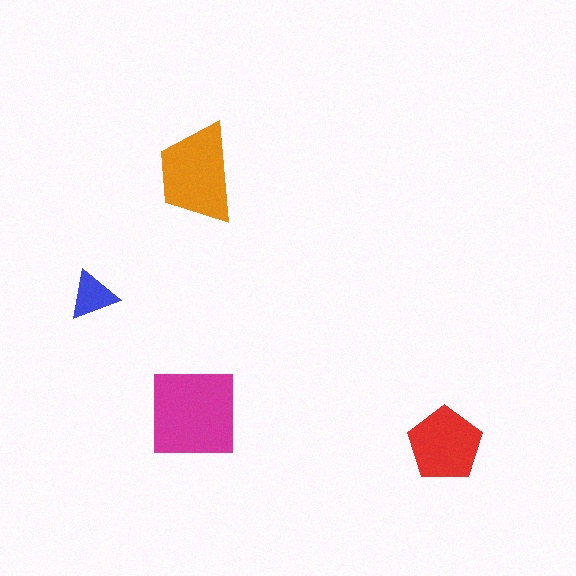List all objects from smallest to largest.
The blue triangle, the red pentagon, the orange trapezoid, the magenta square.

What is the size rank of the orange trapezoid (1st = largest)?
2nd.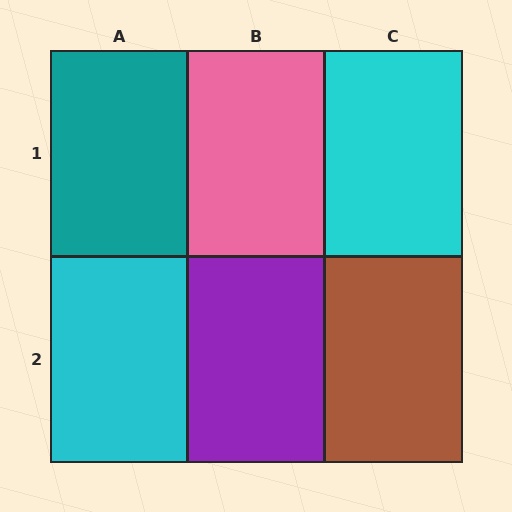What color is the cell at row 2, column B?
Purple.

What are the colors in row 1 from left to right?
Teal, pink, cyan.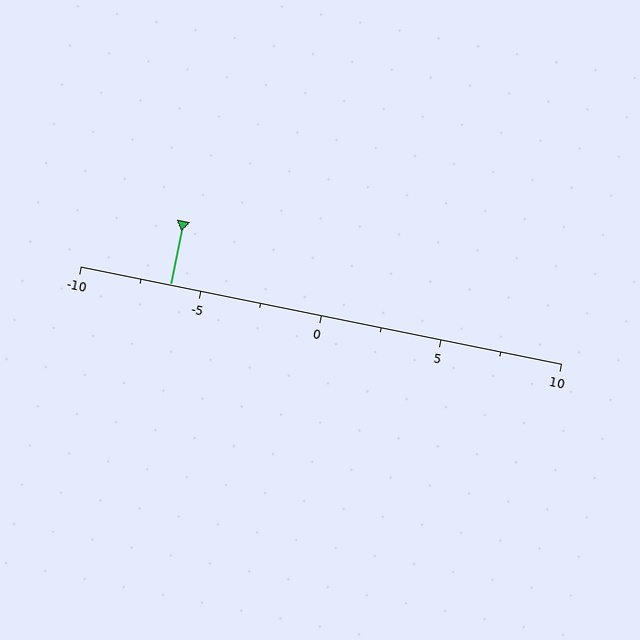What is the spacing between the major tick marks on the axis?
The major ticks are spaced 5 apart.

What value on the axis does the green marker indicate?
The marker indicates approximately -6.2.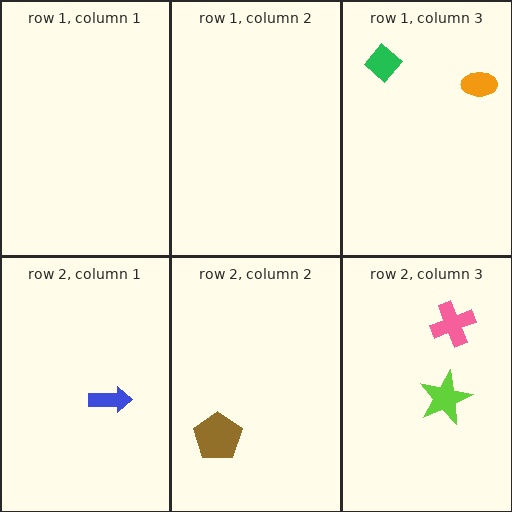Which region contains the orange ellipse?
The row 1, column 3 region.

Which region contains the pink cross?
The row 2, column 3 region.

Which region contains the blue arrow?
The row 2, column 1 region.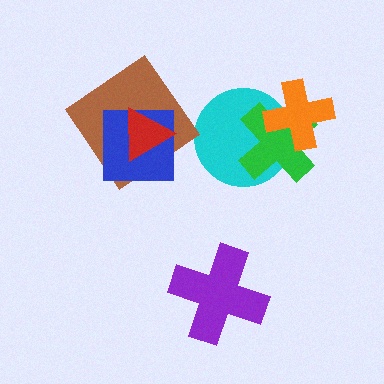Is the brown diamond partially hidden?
Yes, it is partially covered by another shape.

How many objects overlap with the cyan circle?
2 objects overlap with the cyan circle.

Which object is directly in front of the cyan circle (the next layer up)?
The green cross is directly in front of the cyan circle.